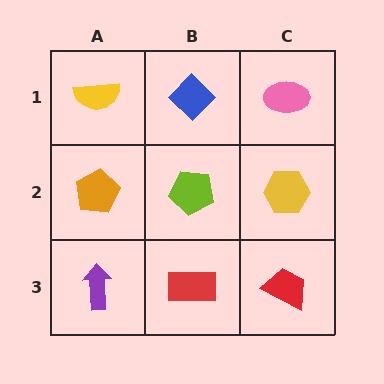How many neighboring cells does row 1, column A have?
2.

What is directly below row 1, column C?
A yellow hexagon.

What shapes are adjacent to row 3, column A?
An orange pentagon (row 2, column A), a red rectangle (row 3, column B).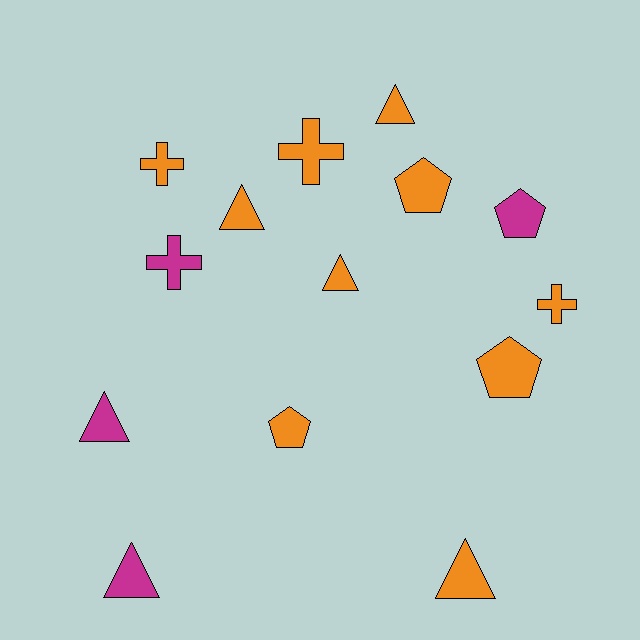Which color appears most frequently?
Orange, with 10 objects.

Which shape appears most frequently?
Triangle, with 6 objects.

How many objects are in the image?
There are 14 objects.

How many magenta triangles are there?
There are 2 magenta triangles.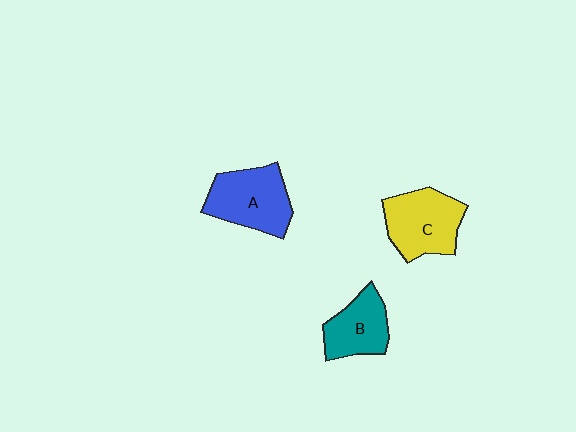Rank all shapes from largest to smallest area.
From largest to smallest: A (blue), C (yellow), B (teal).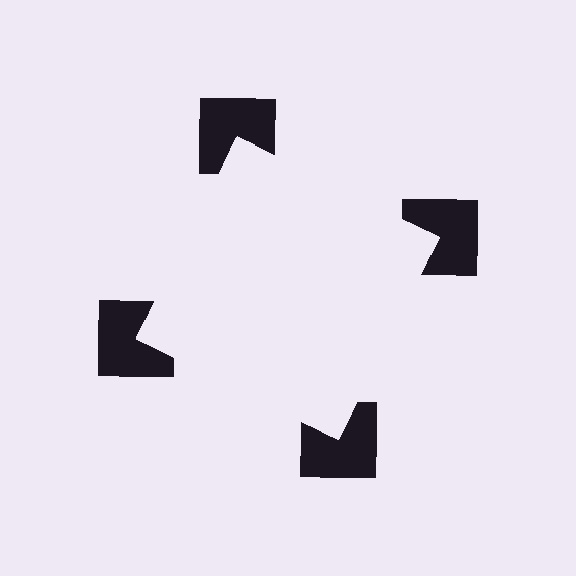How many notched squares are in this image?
There are 4 — one at each vertex of the illusory square.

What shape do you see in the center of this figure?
An illusory square — its edges are inferred from the aligned wedge cuts in the notched squares, not physically drawn.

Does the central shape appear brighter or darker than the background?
It typically appears slightly brighter than the background, even though no actual brightness change is drawn.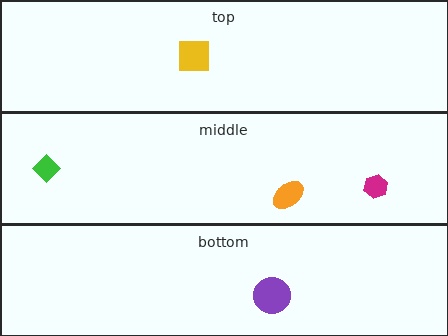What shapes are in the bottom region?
The purple circle.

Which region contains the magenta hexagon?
The middle region.